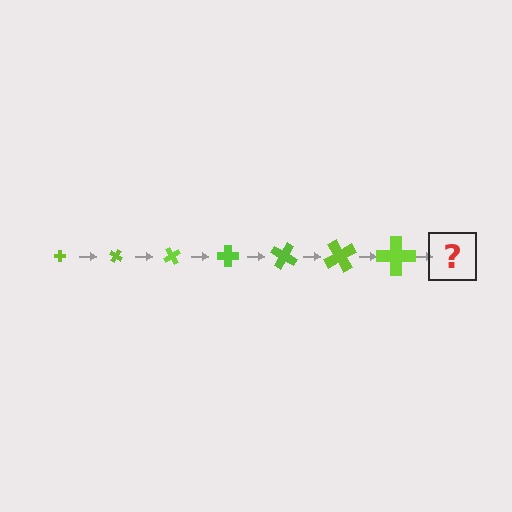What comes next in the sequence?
The next element should be a cross, larger than the previous one and rotated 210 degrees from the start.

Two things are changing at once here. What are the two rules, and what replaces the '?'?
The two rules are that the cross grows larger each step and it rotates 30 degrees each step. The '?' should be a cross, larger than the previous one and rotated 210 degrees from the start.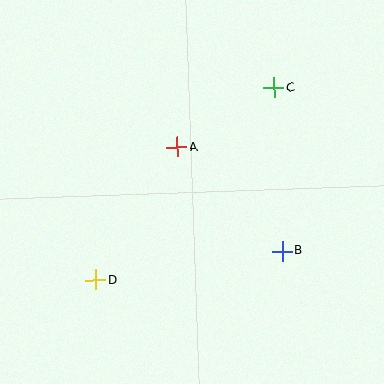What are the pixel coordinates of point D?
Point D is at (96, 280).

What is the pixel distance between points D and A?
The distance between D and A is 156 pixels.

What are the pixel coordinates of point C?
Point C is at (274, 88).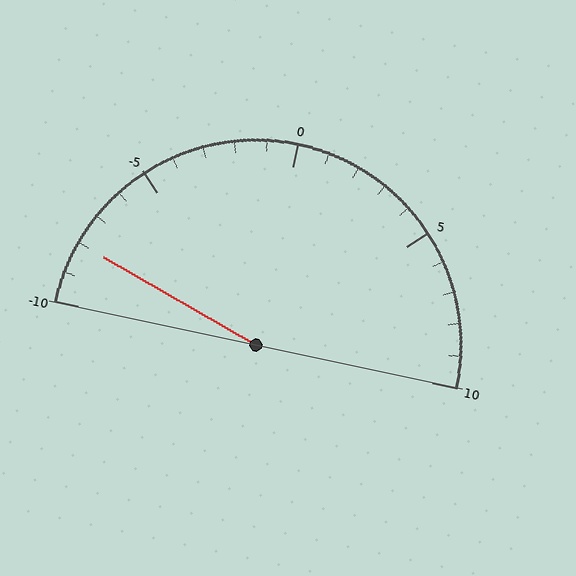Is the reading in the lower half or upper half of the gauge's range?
The reading is in the lower half of the range (-10 to 10).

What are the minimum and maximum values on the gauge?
The gauge ranges from -10 to 10.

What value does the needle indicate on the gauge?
The needle indicates approximately -8.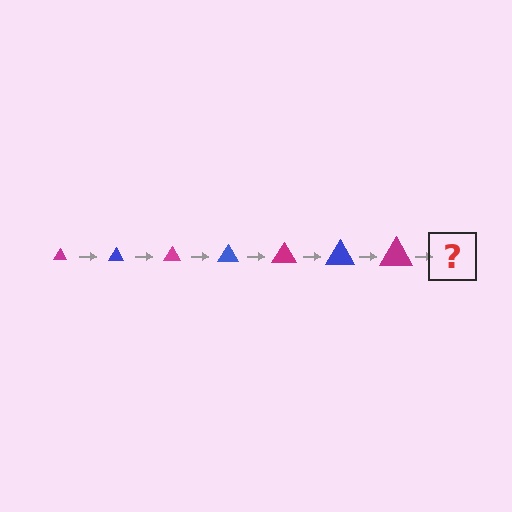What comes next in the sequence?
The next element should be a blue triangle, larger than the previous one.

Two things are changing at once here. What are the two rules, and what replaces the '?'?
The two rules are that the triangle grows larger each step and the color cycles through magenta and blue. The '?' should be a blue triangle, larger than the previous one.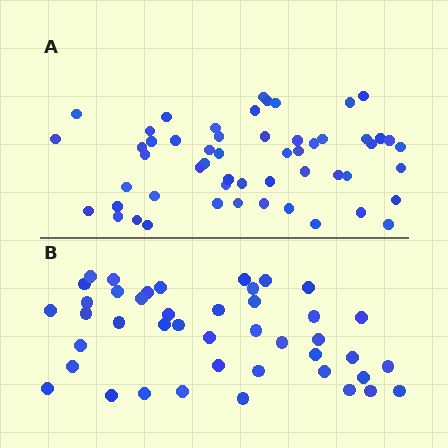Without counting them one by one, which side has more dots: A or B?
Region A (the top region) has more dots.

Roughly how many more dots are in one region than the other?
Region A has roughly 12 or so more dots than region B.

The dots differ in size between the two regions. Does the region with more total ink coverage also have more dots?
No. Region B has more total ink coverage because its dots are larger, but region A actually contains more individual dots. Total area can be misleading — the number of items is what matters here.